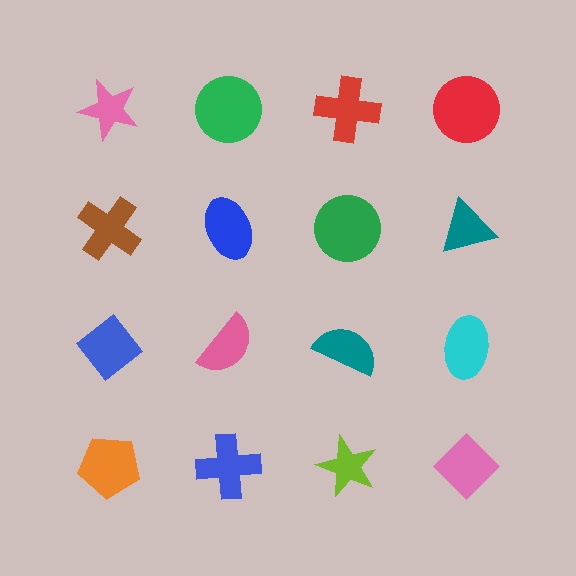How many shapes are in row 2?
4 shapes.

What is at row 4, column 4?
A pink diamond.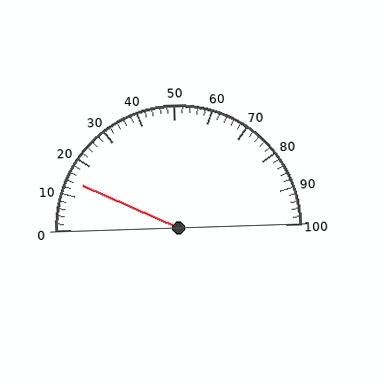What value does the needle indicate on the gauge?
The needle indicates approximately 14.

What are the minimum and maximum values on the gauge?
The gauge ranges from 0 to 100.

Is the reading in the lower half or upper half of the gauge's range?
The reading is in the lower half of the range (0 to 100).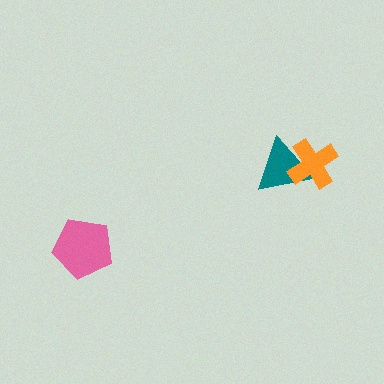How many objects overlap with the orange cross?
1 object overlaps with the orange cross.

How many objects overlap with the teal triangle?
1 object overlaps with the teal triangle.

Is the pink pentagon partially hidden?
No, no other shape covers it.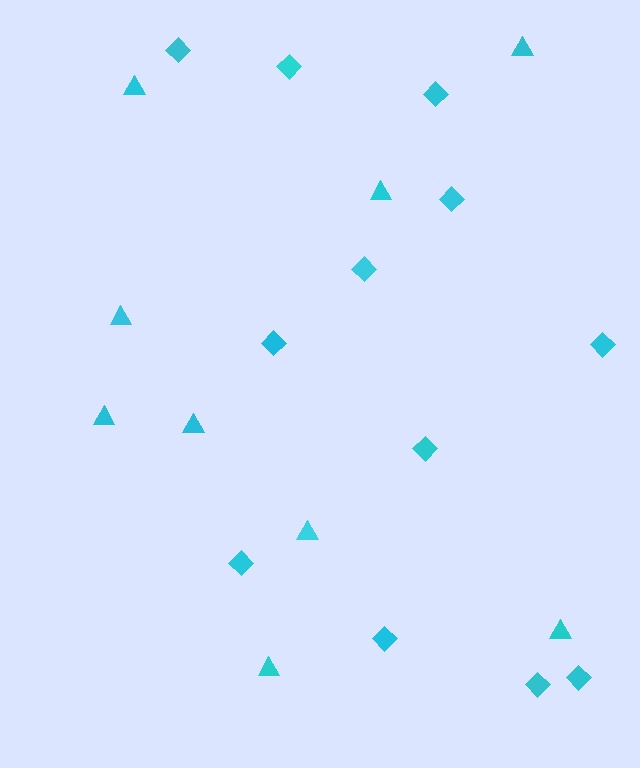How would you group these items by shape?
There are 2 groups: one group of triangles (9) and one group of diamonds (12).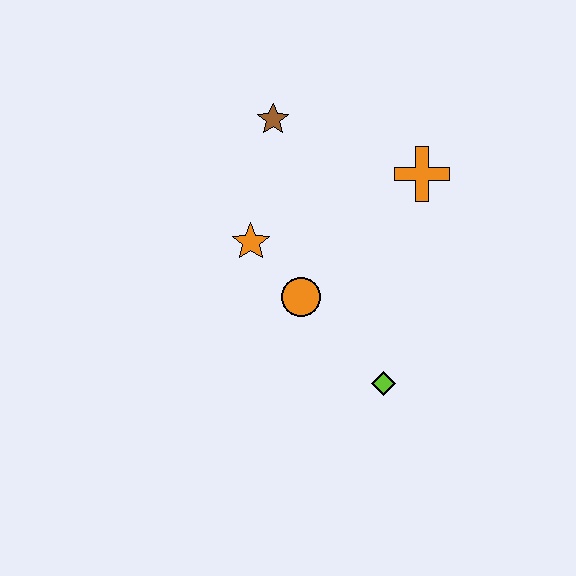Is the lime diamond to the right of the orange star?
Yes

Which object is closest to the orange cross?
The brown star is closest to the orange cross.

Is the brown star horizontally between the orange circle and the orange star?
Yes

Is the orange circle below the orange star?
Yes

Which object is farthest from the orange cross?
The lime diamond is farthest from the orange cross.